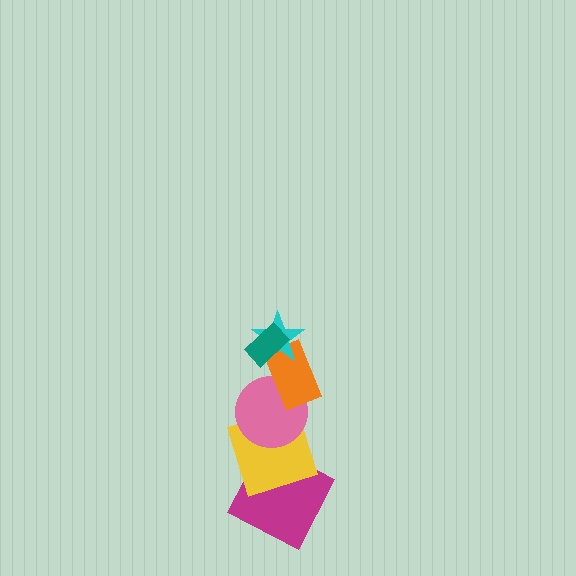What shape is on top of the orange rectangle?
The cyan star is on top of the orange rectangle.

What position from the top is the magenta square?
The magenta square is 6th from the top.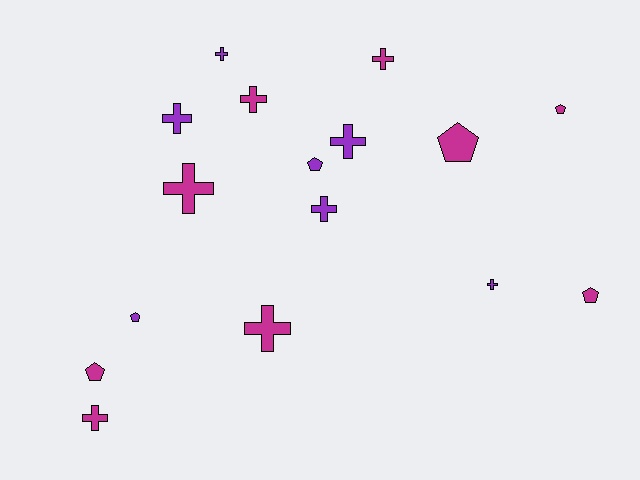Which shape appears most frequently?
Cross, with 10 objects.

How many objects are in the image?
There are 16 objects.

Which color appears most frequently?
Magenta, with 9 objects.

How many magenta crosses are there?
There are 5 magenta crosses.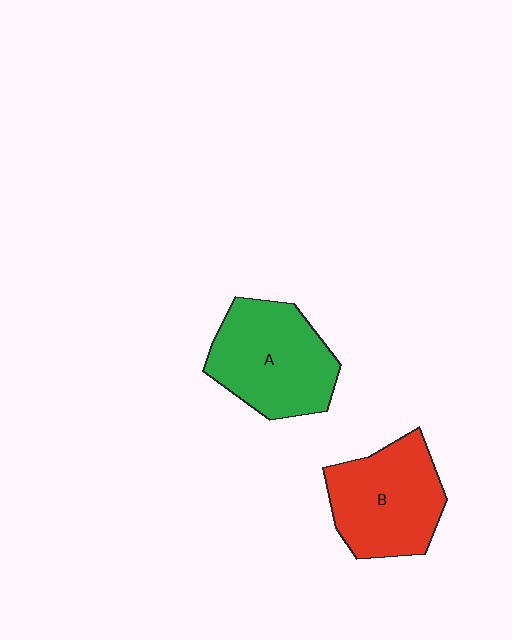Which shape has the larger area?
Shape A (green).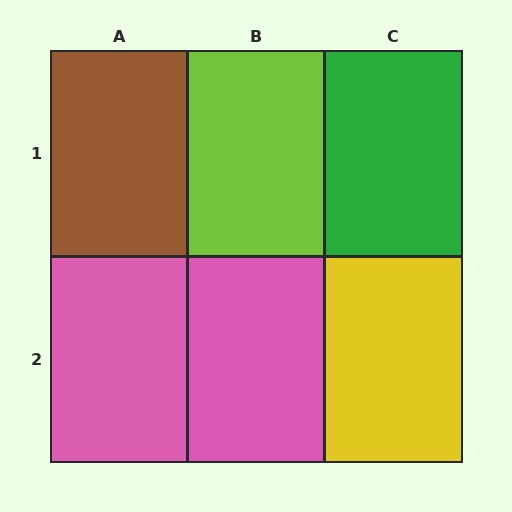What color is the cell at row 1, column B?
Lime.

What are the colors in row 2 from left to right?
Pink, pink, yellow.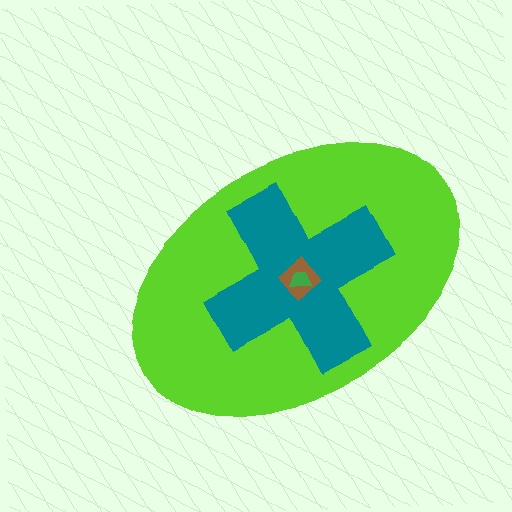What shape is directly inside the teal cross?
The brown diamond.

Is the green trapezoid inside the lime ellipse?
Yes.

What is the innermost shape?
The green trapezoid.